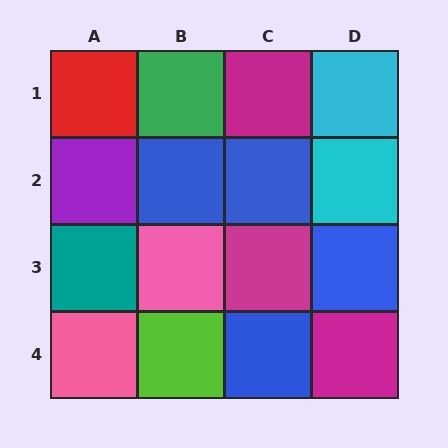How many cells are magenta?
3 cells are magenta.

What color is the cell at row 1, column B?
Green.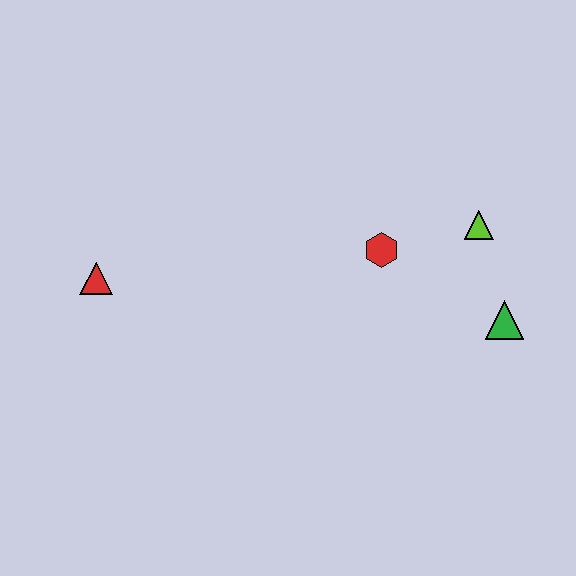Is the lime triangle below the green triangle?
No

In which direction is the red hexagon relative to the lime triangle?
The red hexagon is to the left of the lime triangle.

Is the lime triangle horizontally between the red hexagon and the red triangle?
No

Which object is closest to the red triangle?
The red hexagon is closest to the red triangle.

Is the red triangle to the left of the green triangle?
Yes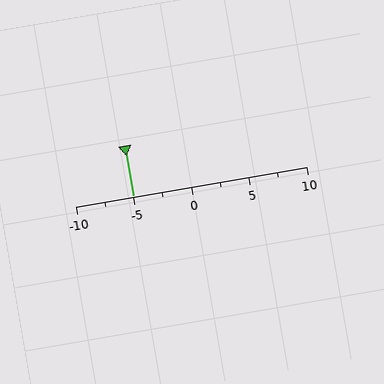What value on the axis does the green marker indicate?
The marker indicates approximately -5.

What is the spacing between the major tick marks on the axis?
The major ticks are spaced 5 apart.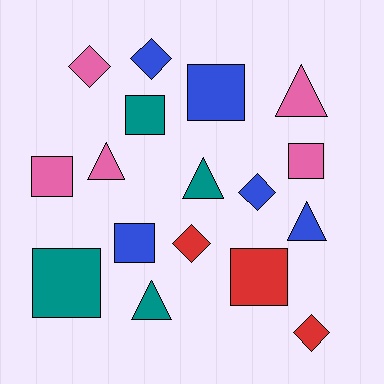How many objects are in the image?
There are 17 objects.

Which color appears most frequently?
Blue, with 5 objects.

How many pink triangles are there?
There are 2 pink triangles.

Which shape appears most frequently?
Square, with 7 objects.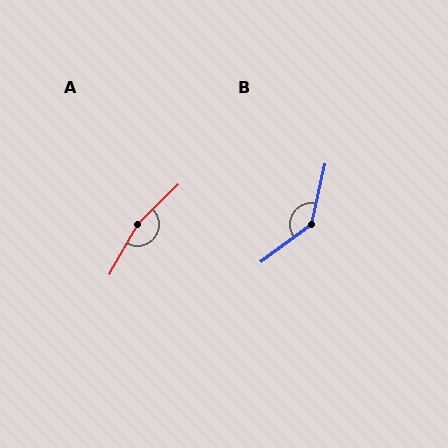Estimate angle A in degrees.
Approximately 165 degrees.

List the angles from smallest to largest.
B (139°), A (165°).